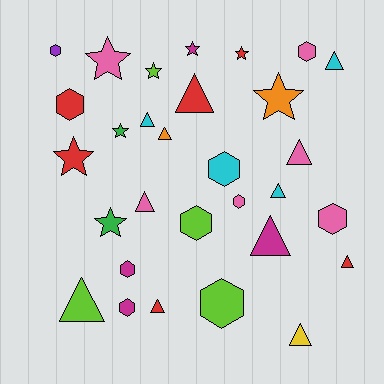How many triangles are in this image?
There are 12 triangles.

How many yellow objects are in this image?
There is 1 yellow object.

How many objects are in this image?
There are 30 objects.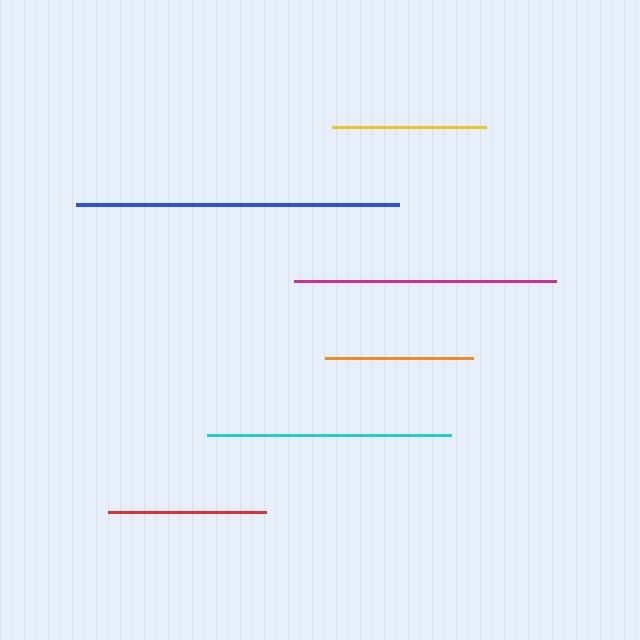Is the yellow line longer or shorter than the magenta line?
The magenta line is longer than the yellow line.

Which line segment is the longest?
The blue line is the longest at approximately 323 pixels.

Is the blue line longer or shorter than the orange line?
The blue line is longer than the orange line.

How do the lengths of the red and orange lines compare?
The red and orange lines are approximately the same length.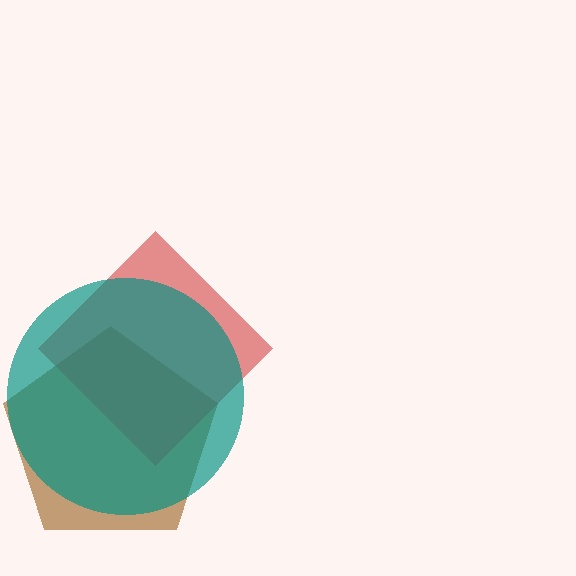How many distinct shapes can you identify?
There are 3 distinct shapes: a brown pentagon, a red diamond, a teal circle.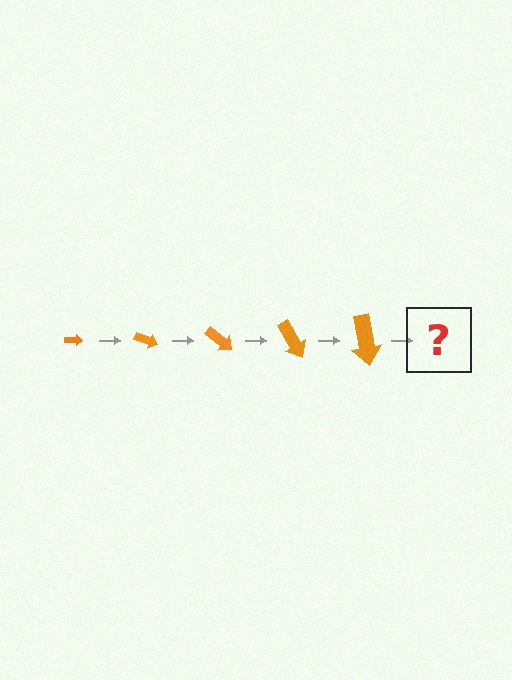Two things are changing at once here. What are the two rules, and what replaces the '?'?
The two rules are that the arrow grows larger each step and it rotates 20 degrees each step. The '?' should be an arrow, larger than the previous one and rotated 100 degrees from the start.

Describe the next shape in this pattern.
It should be an arrow, larger than the previous one and rotated 100 degrees from the start.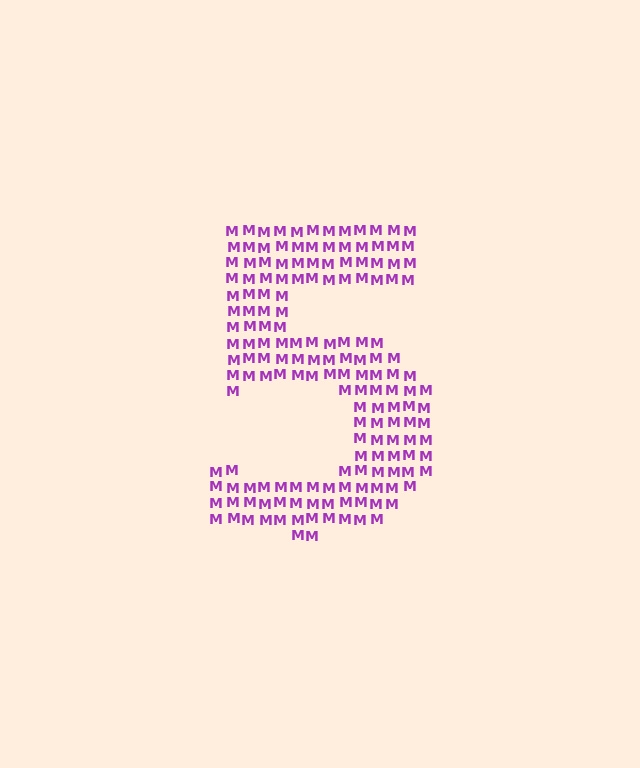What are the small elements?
The small elements are letter M's.